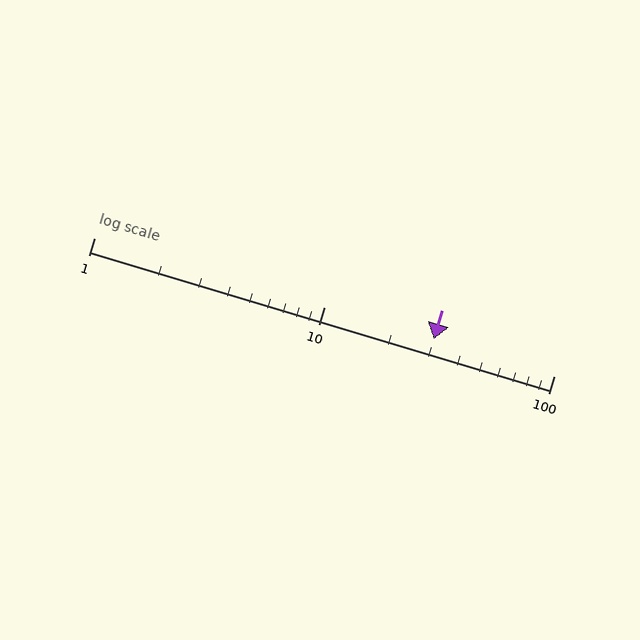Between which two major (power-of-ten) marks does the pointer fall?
The pointer is between 10 and 100.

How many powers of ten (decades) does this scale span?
The scale spans 2 decades, from 1 to 100.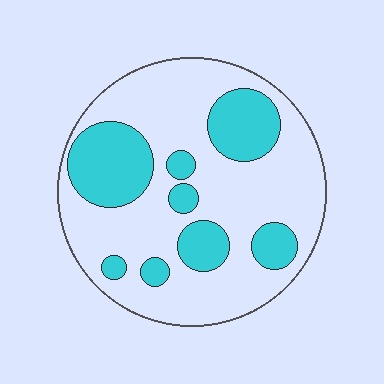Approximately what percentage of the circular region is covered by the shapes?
Approximately 30%.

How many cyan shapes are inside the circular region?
8.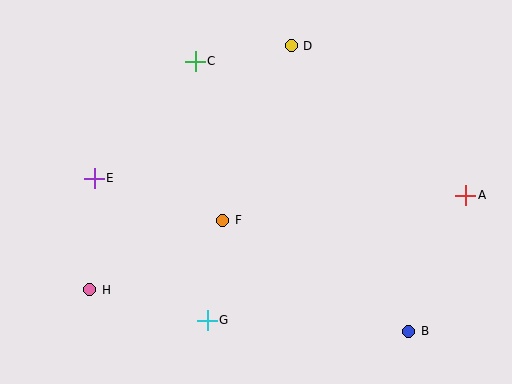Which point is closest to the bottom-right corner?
Point B is closest to the bottom-right corner.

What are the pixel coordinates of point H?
Point H is at (90, 290).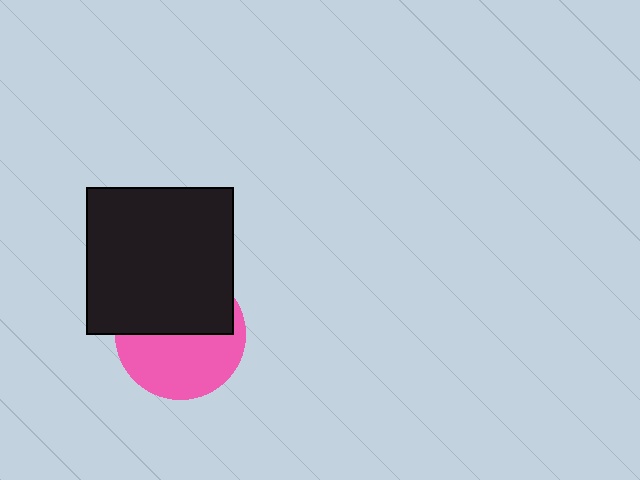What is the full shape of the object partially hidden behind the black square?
The partially hidden object is a pink circle.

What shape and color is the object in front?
The object in front is a black square.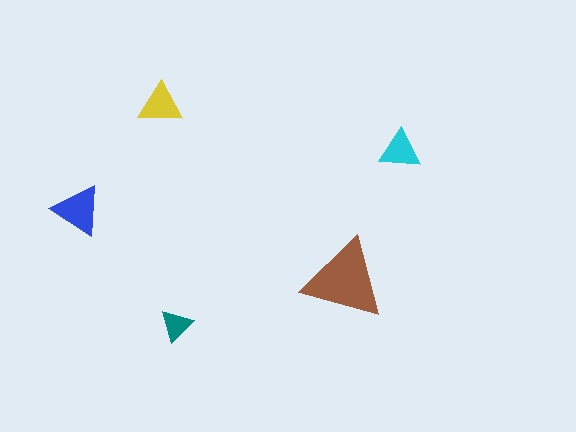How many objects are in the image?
There are 5 objects in the image.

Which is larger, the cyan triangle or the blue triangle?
The blue one.